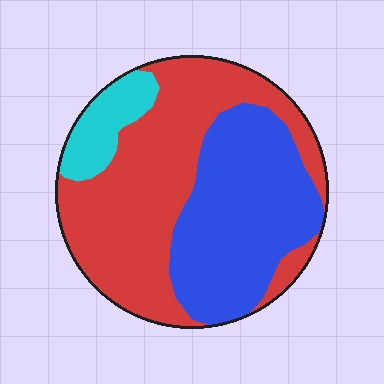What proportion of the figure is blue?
Blue covers around 40% of the figure.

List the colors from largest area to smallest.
From largest to smallest: red, blue, cyan.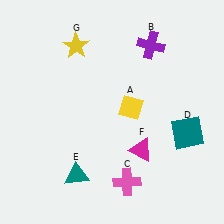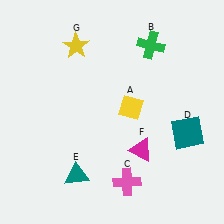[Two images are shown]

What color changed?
The cross (B) changed from purple in Image 1 to green in Image 2.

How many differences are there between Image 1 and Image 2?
There is 1 difference between the two images.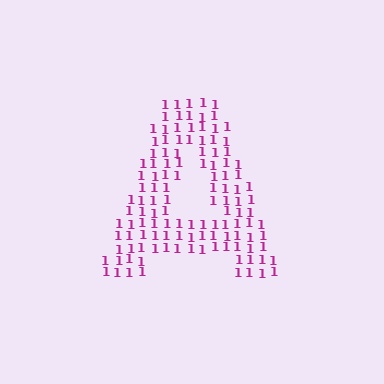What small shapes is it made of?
It is made of small digit 1's.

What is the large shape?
The large shape is the letter A.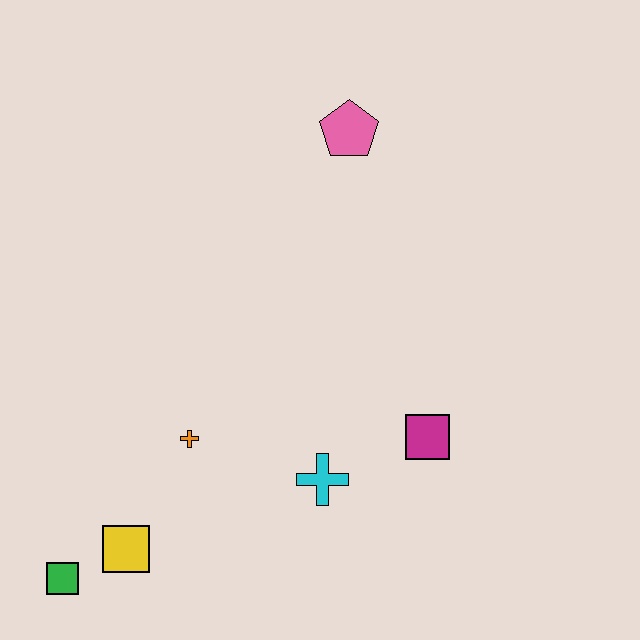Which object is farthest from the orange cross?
The pink pentagon is farthest from the orange cross.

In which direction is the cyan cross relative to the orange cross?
The cyan cross is to the right of the orange cross.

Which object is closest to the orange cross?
The yellow square is closest to the orange cross.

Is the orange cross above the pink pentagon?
No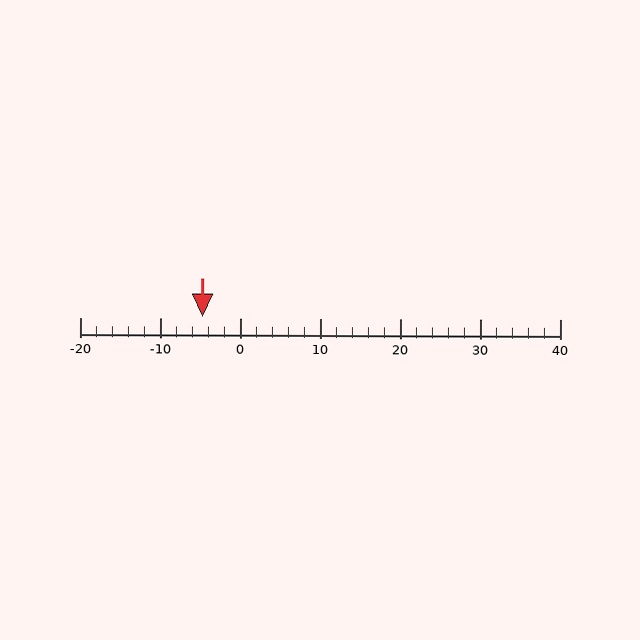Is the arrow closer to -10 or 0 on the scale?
The arrow is closer to 0.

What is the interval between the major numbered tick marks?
The major tick marks are spaced 10 units apart.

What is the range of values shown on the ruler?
The ruler shows values from -20 to 40.